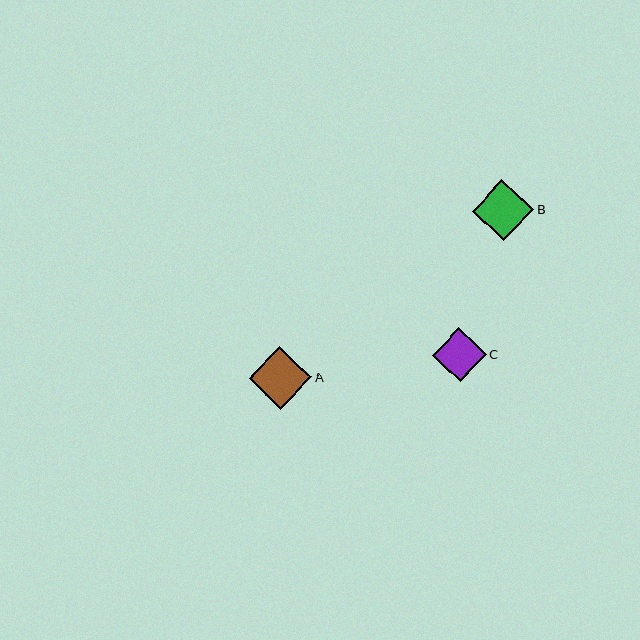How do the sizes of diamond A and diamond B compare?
Diamond A and diamond B are approximately the same size.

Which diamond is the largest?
Diamond A is the largest with a size of approximately 62 pixels.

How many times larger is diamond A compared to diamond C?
Diamond A is approximately 1.2 times the size of diamond C.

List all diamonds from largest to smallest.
From largest to smallest: A, B, C.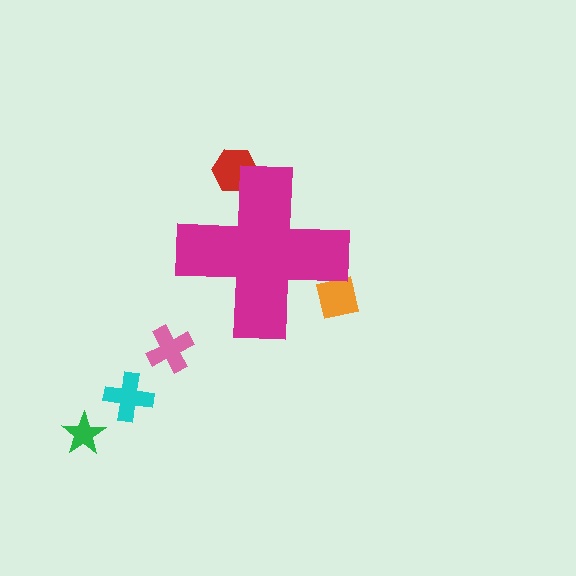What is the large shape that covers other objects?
A magenta cross.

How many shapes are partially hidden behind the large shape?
2 shapes are partially hidden.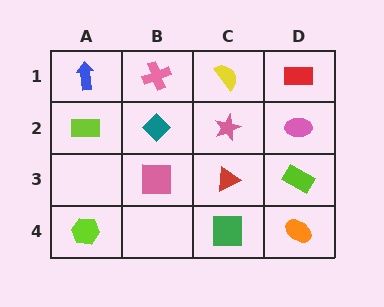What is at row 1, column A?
A blue arrow.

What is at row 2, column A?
A lime rectangle.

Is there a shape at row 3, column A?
No, that cell is empty.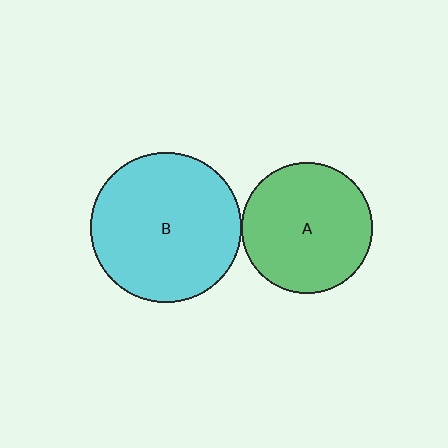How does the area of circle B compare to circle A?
Approximately 1.3 times.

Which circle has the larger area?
Circle B (cyan).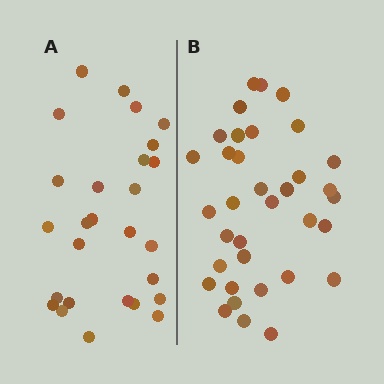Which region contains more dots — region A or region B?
Region B (the right region) has more dots.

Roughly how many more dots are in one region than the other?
Region B has roughly 8 or so more dots than region A.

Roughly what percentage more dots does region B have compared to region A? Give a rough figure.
About 30% more.